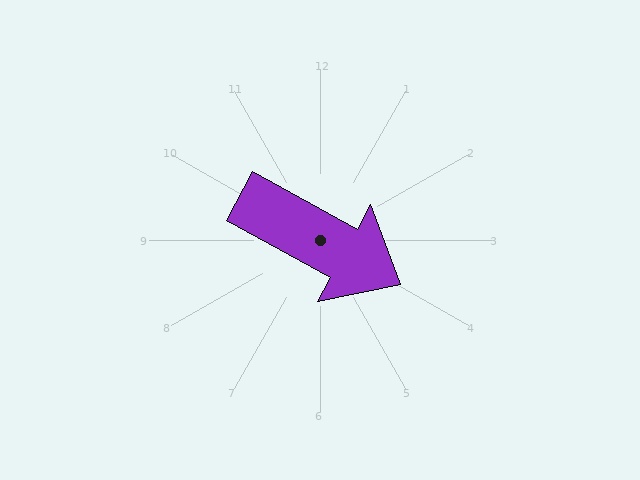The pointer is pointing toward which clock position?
Roughly 4 o'clock.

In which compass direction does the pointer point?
Southeast.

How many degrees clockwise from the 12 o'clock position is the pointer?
Approximately 119 degrees.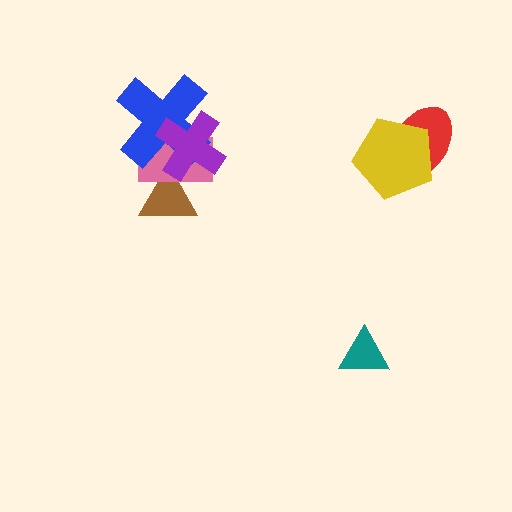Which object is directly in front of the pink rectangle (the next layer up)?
The blue cross is directly in front of the pink rectangle.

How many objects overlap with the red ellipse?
1 object overlaps with the red ellipse.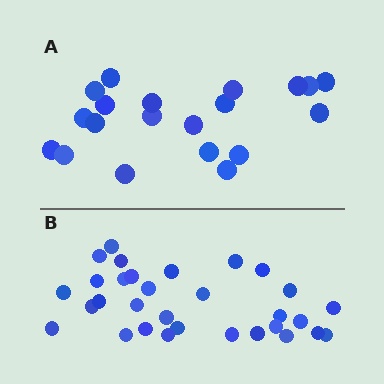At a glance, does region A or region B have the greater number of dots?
Region B (the bottom region) has more dots.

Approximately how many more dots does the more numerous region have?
Region B has roughly 12 or so more dots than region A.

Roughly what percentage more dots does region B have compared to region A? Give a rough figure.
About 55% more.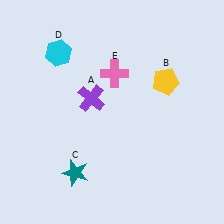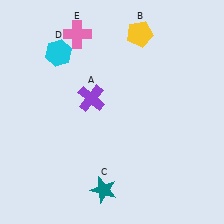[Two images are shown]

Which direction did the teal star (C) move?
The teal star (C) moved right.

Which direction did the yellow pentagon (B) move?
The yellow pentagon (B) moved up.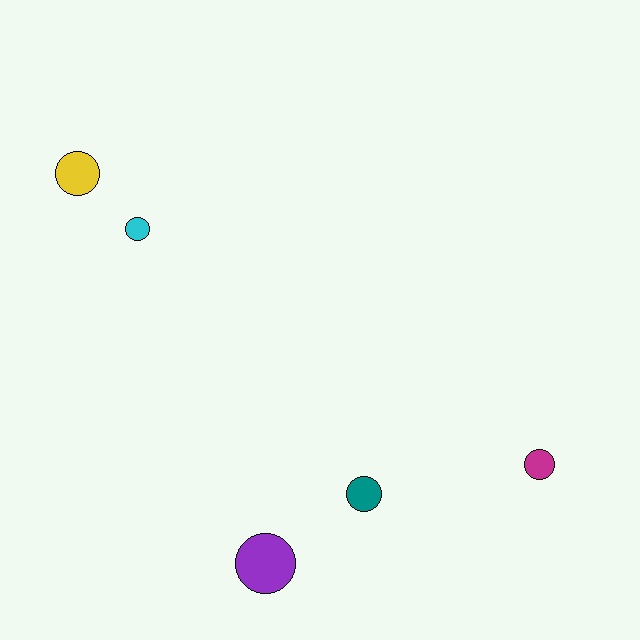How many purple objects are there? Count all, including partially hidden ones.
There is 1 purple object.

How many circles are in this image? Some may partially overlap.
There are 5 circles.